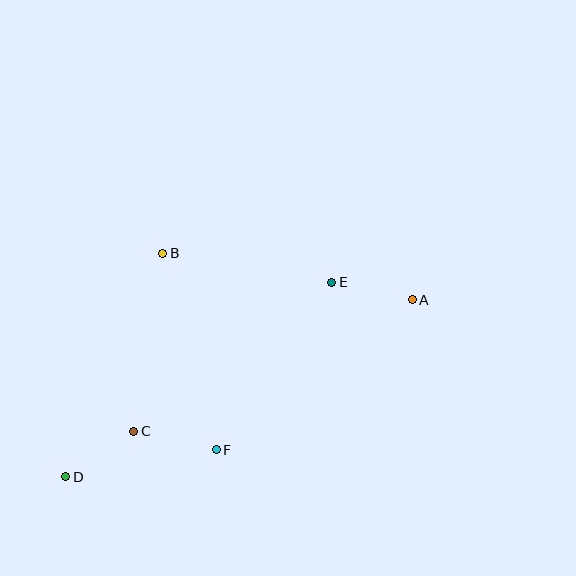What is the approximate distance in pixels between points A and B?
The distance between A and B is approximately 254 pixels.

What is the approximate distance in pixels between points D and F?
The distance between D and F is approximately 153 pixels.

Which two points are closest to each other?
Points C and D are closest to each other.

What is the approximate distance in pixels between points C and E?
The distance between C and E is approximately 248 pixels.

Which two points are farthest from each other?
Points A and D are farthest from each other.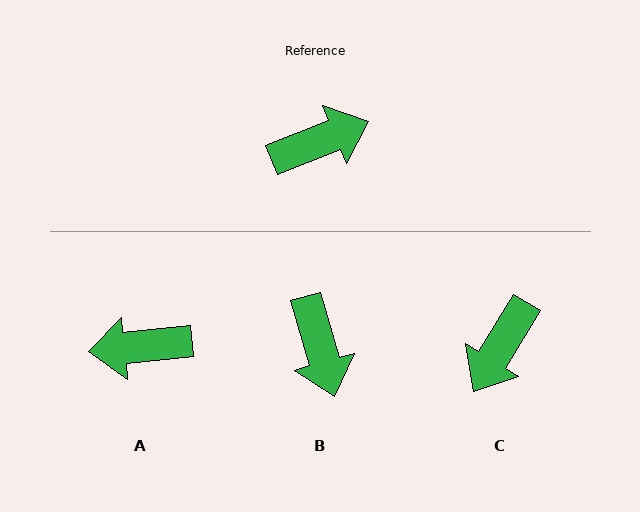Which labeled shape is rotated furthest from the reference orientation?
A, about 164 degrees away.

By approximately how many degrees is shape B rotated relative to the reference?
Approximately 96 degrees clockwise.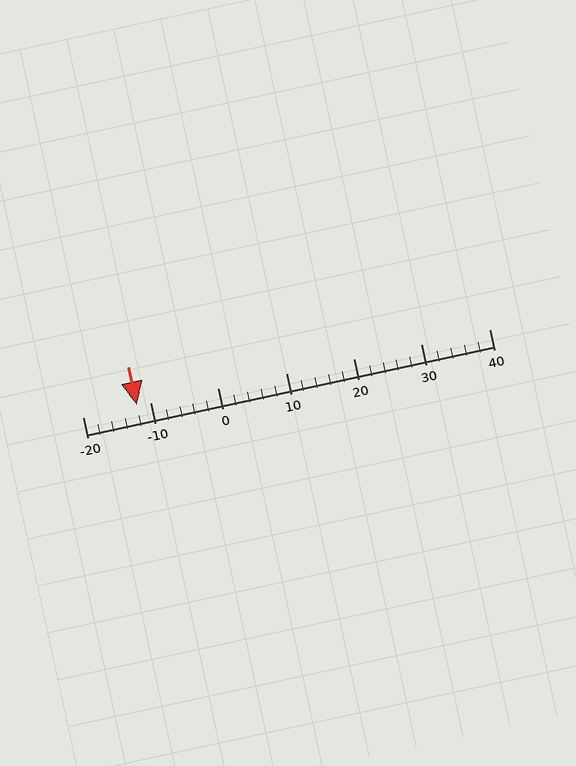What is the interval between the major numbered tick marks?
The major tick marks are spaced 10 units apart.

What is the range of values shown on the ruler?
The ruler shows values from -20 to 40.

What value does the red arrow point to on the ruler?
The red arrow points to approximately -12.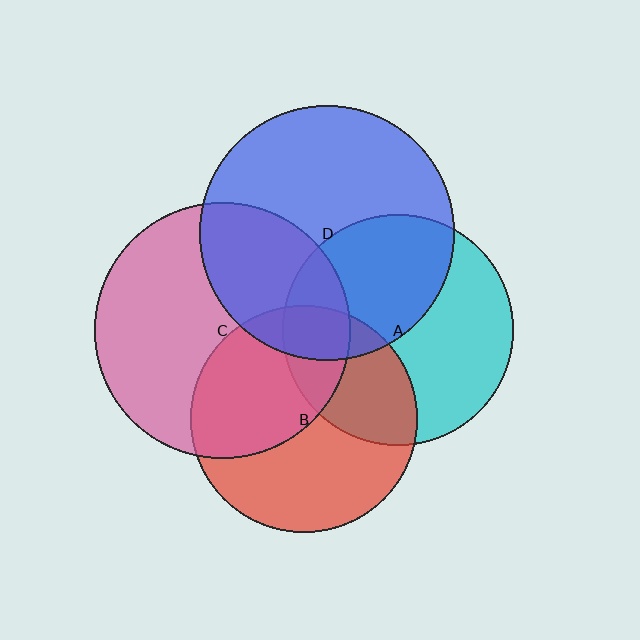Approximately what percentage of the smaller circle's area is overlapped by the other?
Approximately 35%.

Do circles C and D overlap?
Yes.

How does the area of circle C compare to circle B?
Approximately 1.3 times.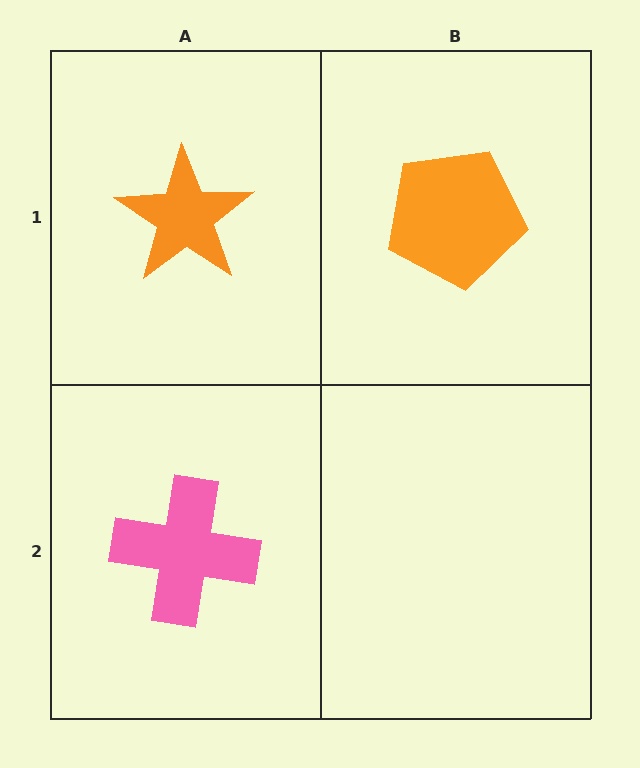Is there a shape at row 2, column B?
No, that cell is empty.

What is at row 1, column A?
An orange star.